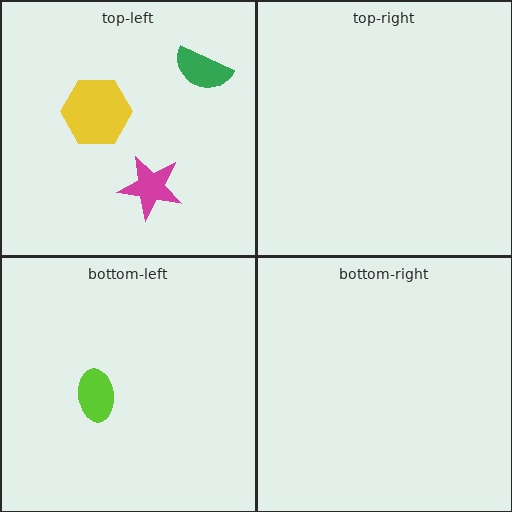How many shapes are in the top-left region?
3.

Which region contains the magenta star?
The top-left region.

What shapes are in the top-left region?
The yellow hexagon, the magenta star, the green semicircle.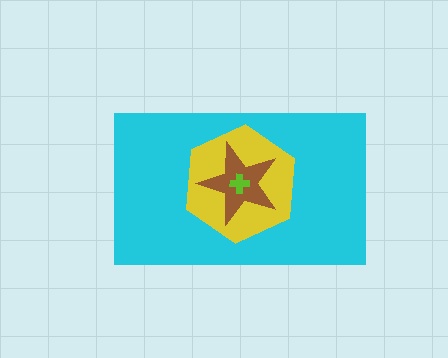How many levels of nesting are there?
4.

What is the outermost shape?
The cyan rectangle.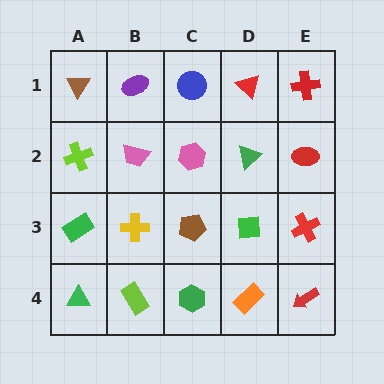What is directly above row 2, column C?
A blue circle.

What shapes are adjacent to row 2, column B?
A purple ellipse (row 1, column B), a yellow cross (row 3, column B), a lime cross (row 2, column A), a pink hexagon (row 2, column C).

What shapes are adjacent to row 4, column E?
A red cross (row 3, column E), an orange rectangle (row 4, column D).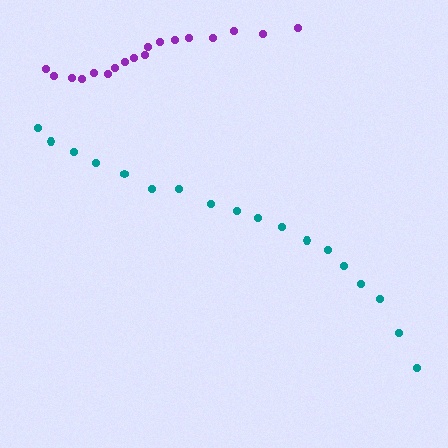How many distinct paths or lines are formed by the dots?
There are 2 distinct paths.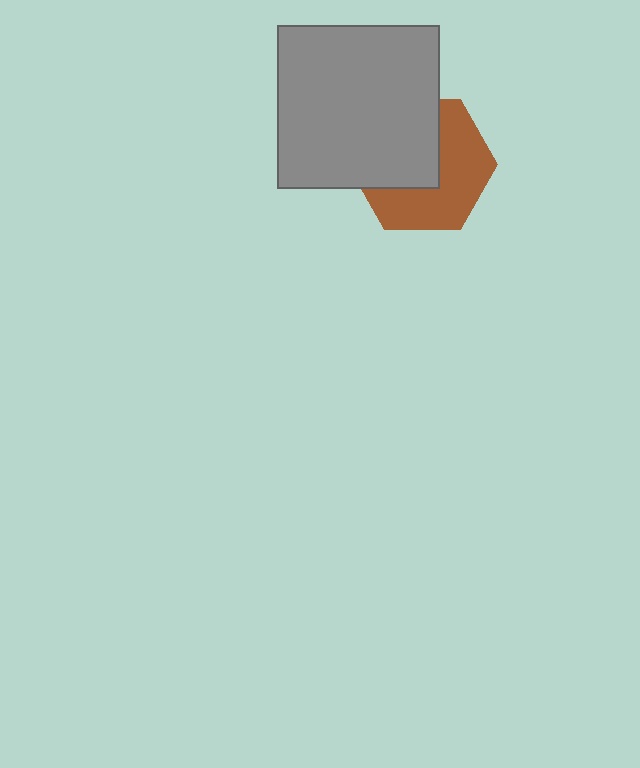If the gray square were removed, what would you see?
You would see the complete brown hexagon.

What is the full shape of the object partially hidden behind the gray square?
The partially hidden object is a brown hexagon.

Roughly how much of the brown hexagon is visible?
About half of it is visible (roughly 53%).